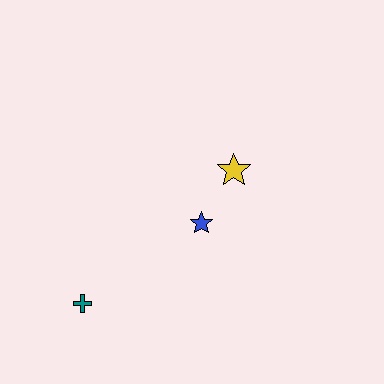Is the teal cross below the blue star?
Yes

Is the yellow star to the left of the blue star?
No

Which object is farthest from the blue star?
The teal cross is farthest from the blue star.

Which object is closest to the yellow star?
The blue star is closest to the yellow star.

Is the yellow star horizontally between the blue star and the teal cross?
No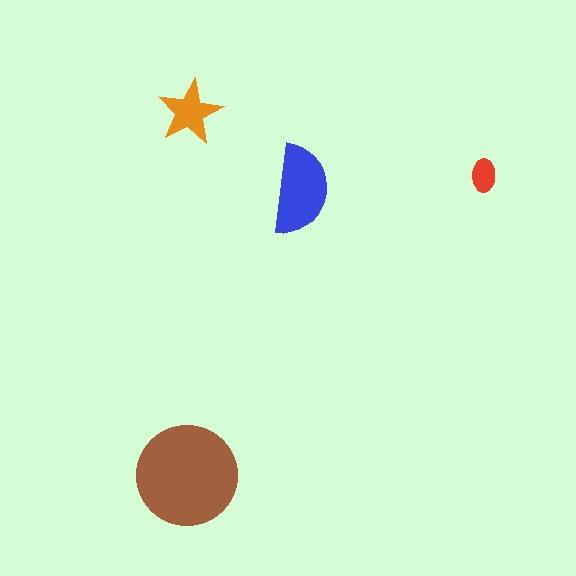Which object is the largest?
The brown circle.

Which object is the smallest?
The red ellipse.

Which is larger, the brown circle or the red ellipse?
The brown circle.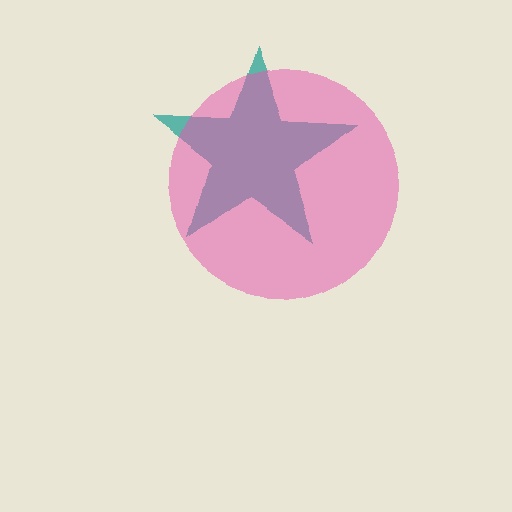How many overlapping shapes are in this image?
There are 2 overlapping shapes in the image.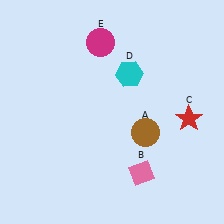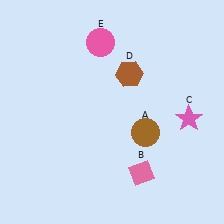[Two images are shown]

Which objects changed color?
C changed from red to pink. D changed from cyan to brown. E changed from magenta to pink.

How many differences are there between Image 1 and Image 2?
There are 3 differences between the two images.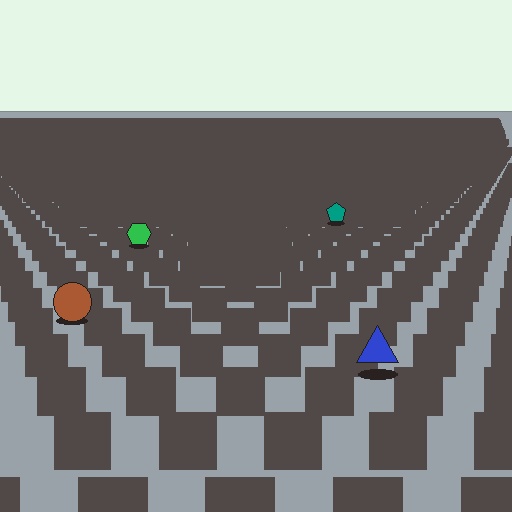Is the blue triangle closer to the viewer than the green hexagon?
Yes. The blue triangle is closer — you can tell from the texture gradient: the ground texture is coarser near it.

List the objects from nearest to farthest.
From nearest to farthest: the blue triangle, the brown circle, the green hexagon, the teal pentagon.